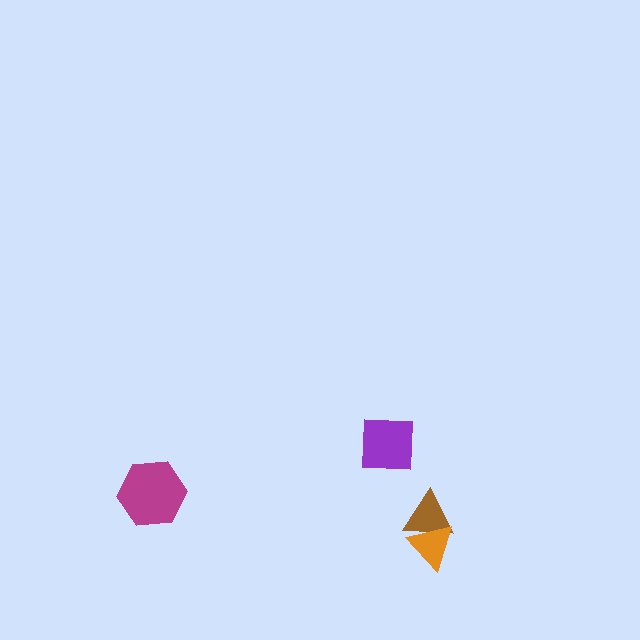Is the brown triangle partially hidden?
Yes, it is partially covered by another shape.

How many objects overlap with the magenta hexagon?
0 objects overlap with the magenta hexagon.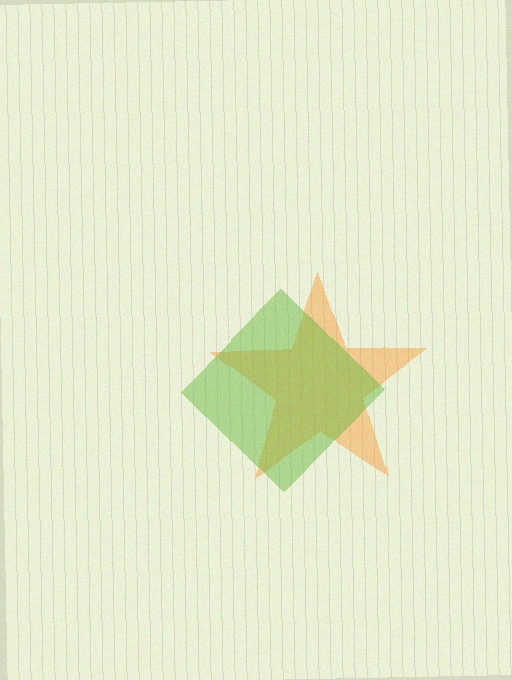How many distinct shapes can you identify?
There are 2 distinct shapes: an orange star, a lime diamond.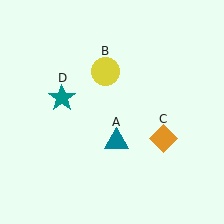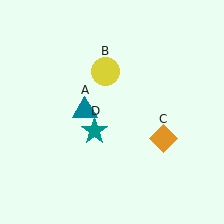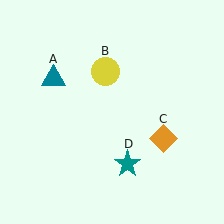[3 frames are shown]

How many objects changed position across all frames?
2 objects changed position: teal triangle (object A), teal star (object D).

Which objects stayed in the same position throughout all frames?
Yellow circle (object B) and orange diamond (object C) remained stationary.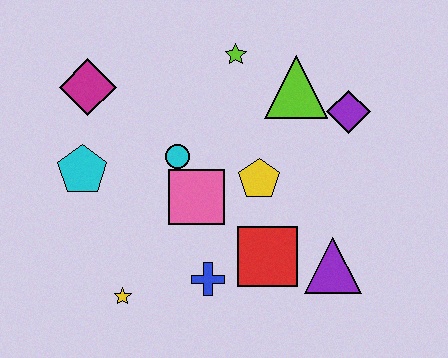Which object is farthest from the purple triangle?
The magenta diamond is farthest from the purple triangle.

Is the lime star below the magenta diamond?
No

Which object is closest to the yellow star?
The blue cross is closest to the yellow star.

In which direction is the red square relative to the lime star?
The red square is below the lime star.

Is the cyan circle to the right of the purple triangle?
No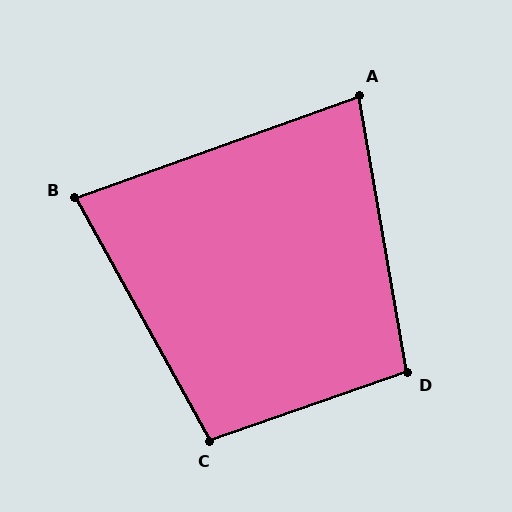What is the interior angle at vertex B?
Approximately 81 degrees (acute).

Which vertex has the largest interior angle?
C, at approximately 100 degrees.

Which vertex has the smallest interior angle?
A, at approximately 80 degrees.